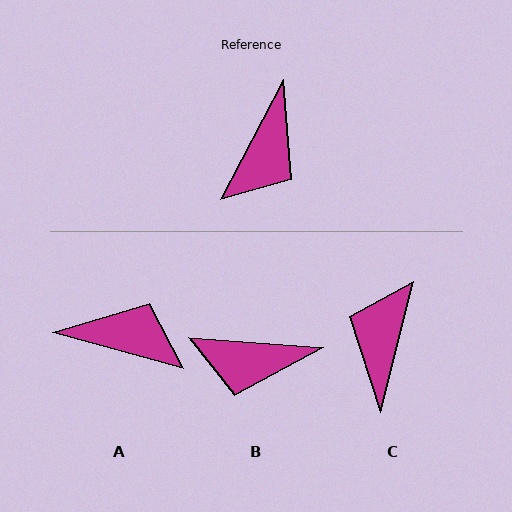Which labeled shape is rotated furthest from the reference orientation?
C, about 167 degrees away.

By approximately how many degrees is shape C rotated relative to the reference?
Approximately 167 degrees clockwise.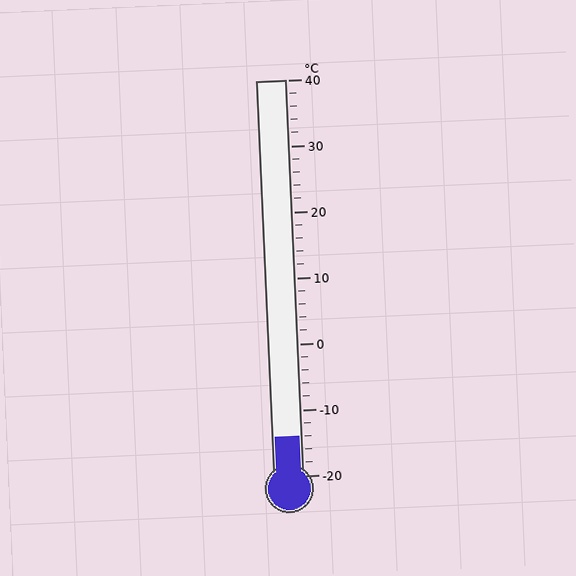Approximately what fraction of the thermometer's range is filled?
The thermometer is filled to approximately 10% of its range.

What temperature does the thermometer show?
The thermometer shows approximately -14°C.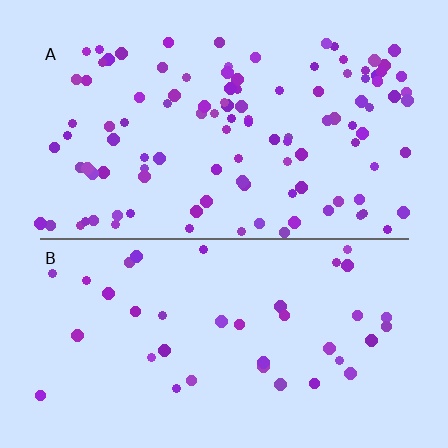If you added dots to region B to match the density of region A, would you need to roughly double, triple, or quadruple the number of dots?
Approximately triple.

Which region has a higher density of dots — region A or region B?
A (the top).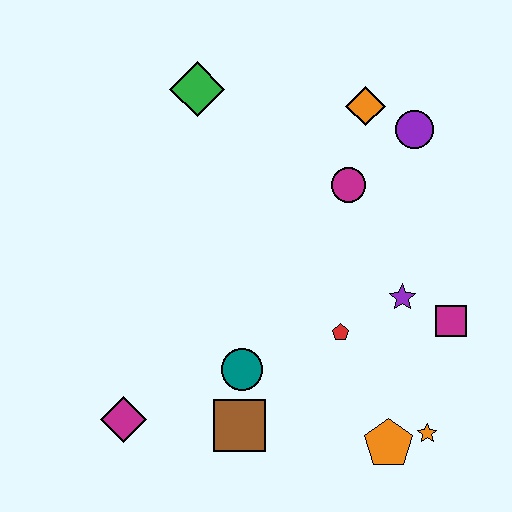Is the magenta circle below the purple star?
No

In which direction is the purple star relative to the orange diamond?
The purple star is below the orange diamond.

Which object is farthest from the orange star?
The green diamond is farthest from the orange star.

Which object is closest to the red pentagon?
The purple star is closest to the red pentagon.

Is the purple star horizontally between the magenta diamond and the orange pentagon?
No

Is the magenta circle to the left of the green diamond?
No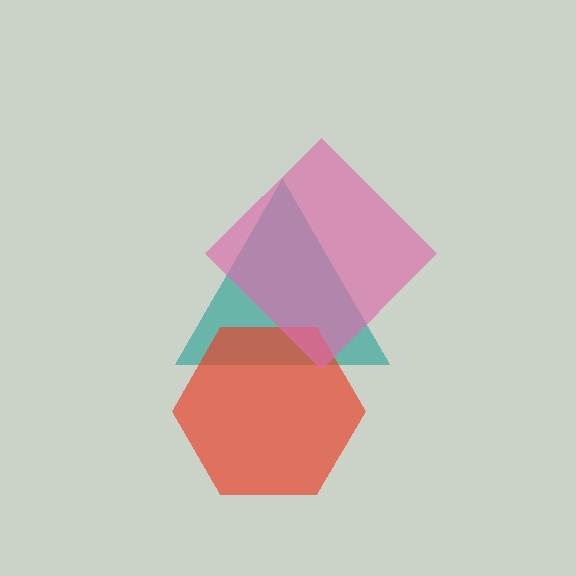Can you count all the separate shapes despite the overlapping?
Yes, there are 3 separate shapes.